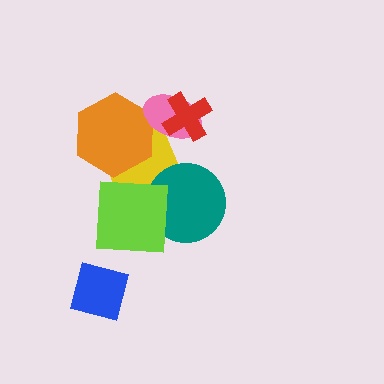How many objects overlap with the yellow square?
3 objects overlap with the yellow square.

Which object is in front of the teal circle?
The lime square is in front of the teal circle.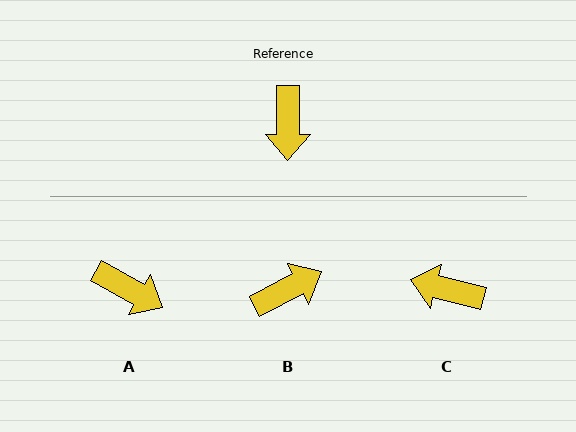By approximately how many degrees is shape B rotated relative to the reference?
Approximately 117 degrees counter-clockwise.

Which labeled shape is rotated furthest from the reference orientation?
B, about 117 degrees away.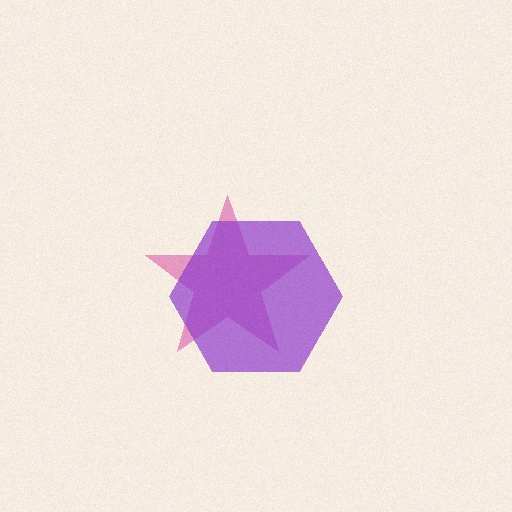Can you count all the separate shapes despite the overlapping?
Yes, there are 2 separate shapes.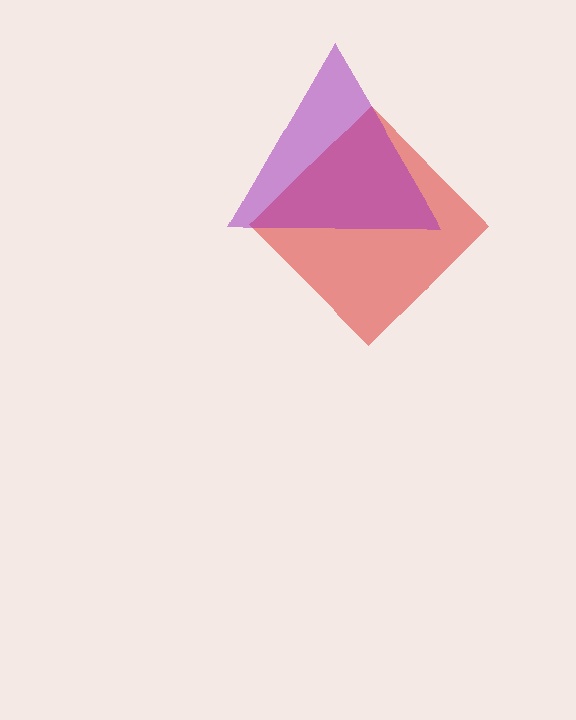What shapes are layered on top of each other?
The layered shapes are: a red diamond, a purple triangle.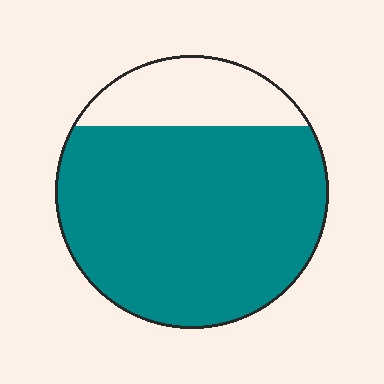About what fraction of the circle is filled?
About four fifths (4/5).